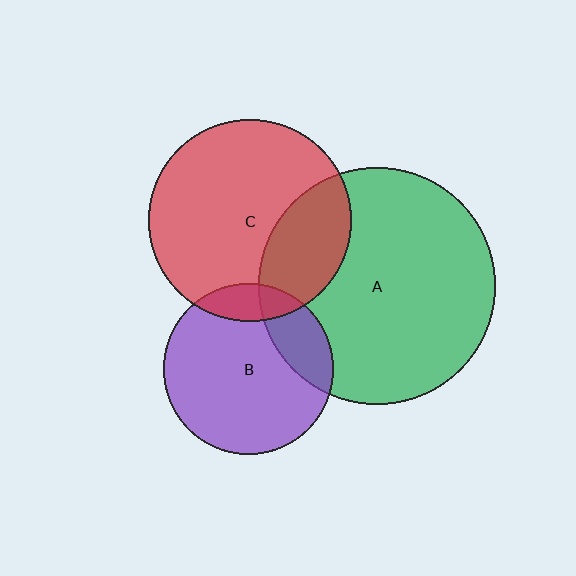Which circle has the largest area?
Circle A (green).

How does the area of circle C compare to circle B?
Approximately 1.4 times.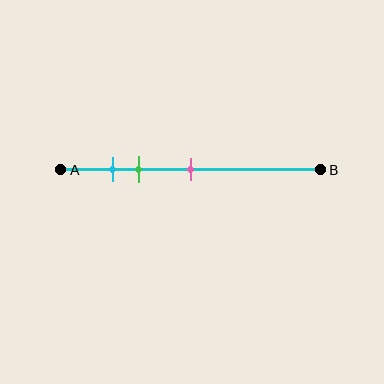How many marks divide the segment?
There are 3 marks dividing the segment.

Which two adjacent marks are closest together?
The cyan and green marks are the closest adjacent pair.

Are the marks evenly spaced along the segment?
No, the marks are not evenly spaced.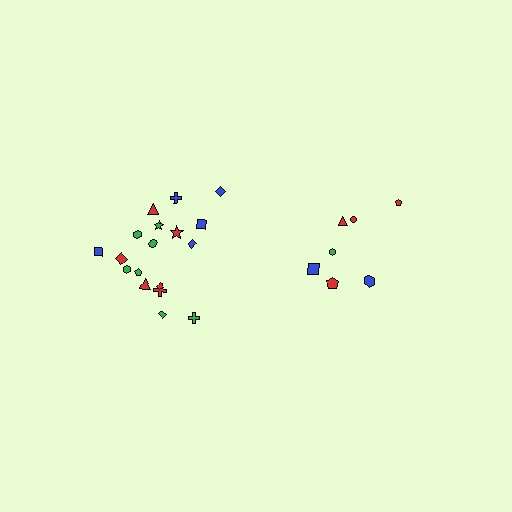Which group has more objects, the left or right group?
The left group.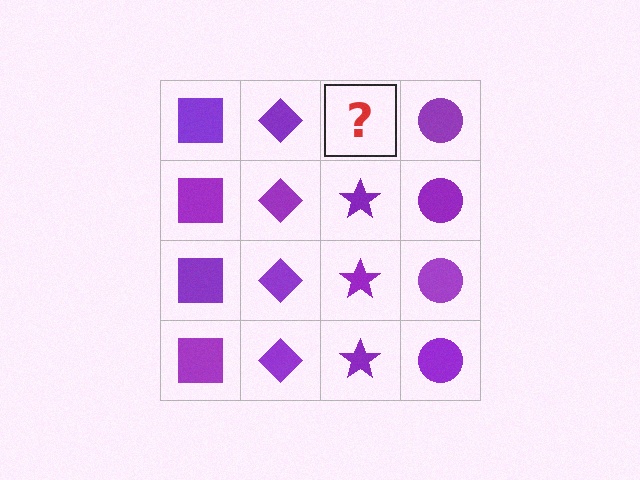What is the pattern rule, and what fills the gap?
The rule is that each column has a consistent shape. The gap should be filled with a purple star.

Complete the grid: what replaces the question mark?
The question mark should be replaced with a purple star.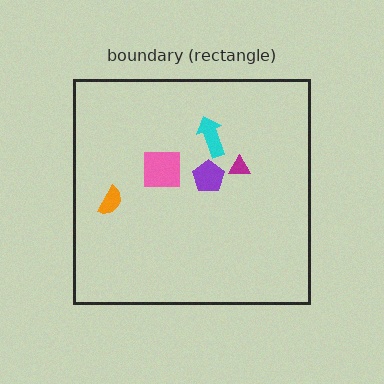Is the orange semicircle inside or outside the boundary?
Inside.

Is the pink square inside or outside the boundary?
Inside.